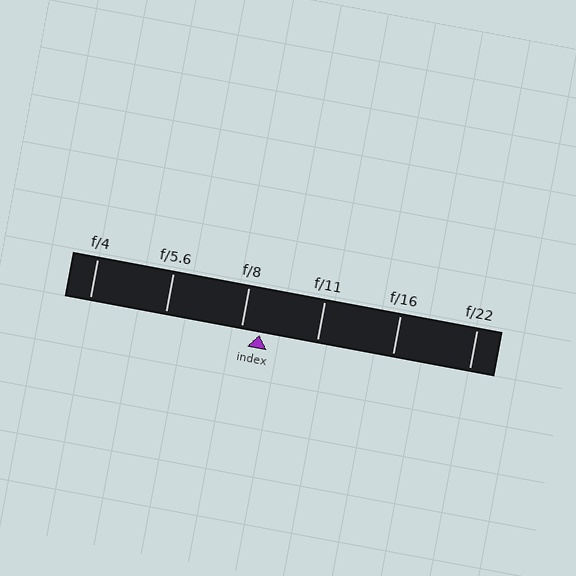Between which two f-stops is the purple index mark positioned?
The index mark is between f/8 and f/11.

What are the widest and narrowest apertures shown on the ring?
The widest aperture shown is f/4 and the narrowest is f/22.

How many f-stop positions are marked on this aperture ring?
There are 6 f-stop positions marked.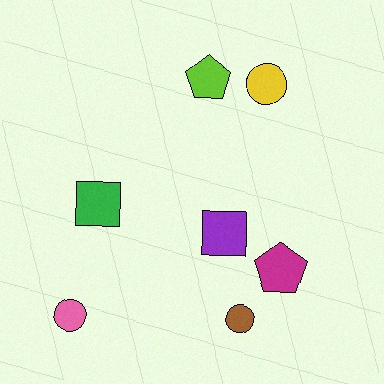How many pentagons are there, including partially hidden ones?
There are 2 pentagons.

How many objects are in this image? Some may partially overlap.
There are 7 objects.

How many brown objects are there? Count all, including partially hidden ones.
There is 1 brown object.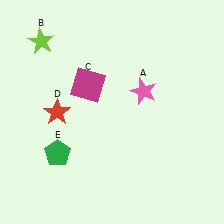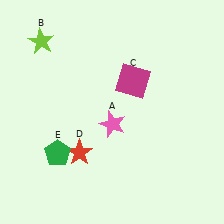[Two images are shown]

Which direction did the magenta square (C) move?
The magenta square (C) moved right.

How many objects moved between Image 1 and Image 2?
3 objects moved between the two images.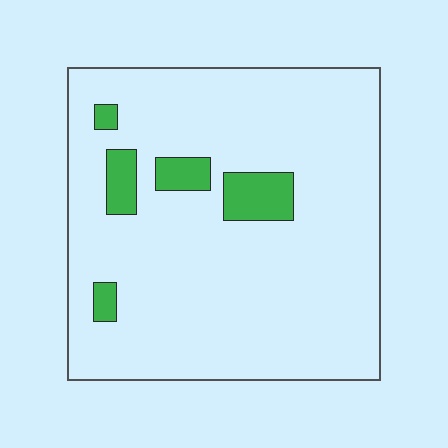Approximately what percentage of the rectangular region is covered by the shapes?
Approximately 10%.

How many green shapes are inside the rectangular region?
5.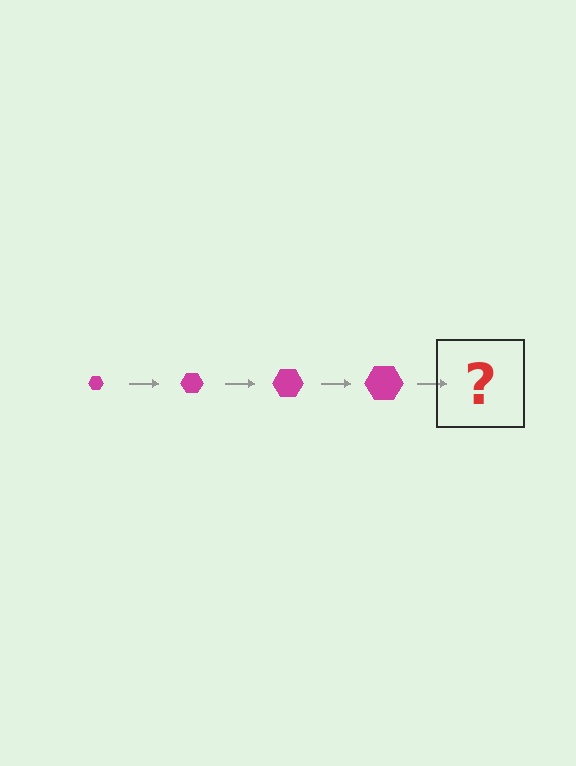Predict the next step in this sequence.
The next step is a magenta hexagon, larger than the previous one.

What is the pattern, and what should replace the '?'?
The pattern is that the hexagon gets progressively larger each step. The '?' should be a magenta hexagon, larger than the previous one.